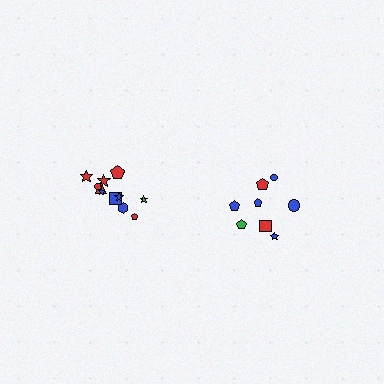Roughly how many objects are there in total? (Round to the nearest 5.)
Roughly 20 objects in total.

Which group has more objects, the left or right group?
The left group.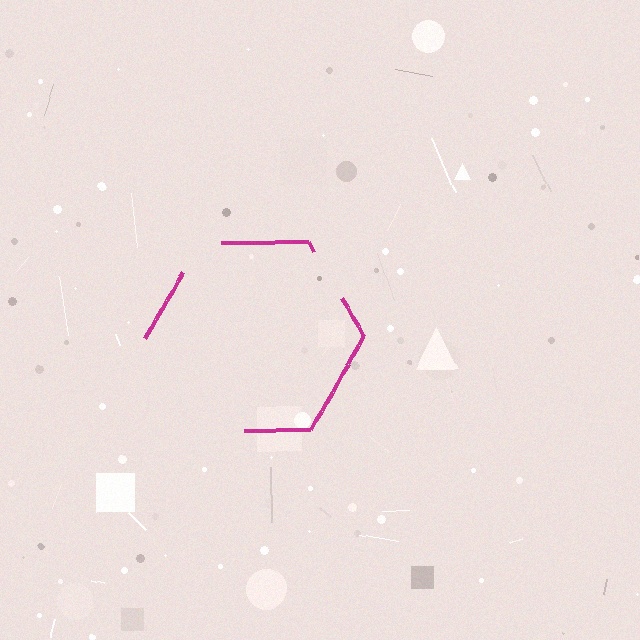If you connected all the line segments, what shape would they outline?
They would outline a hexagon.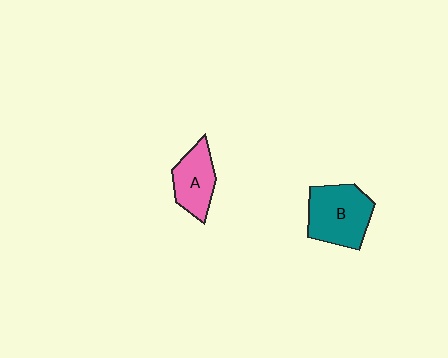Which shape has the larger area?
Shape B (teal).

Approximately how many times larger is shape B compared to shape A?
Approximately 1.4 times.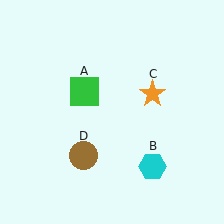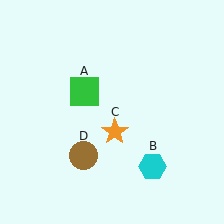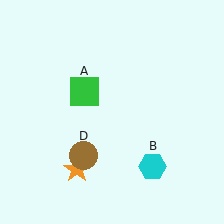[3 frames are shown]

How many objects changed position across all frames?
1 object changed position: orange star (object C).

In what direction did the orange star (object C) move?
The orange star (object C) moved down and to the left.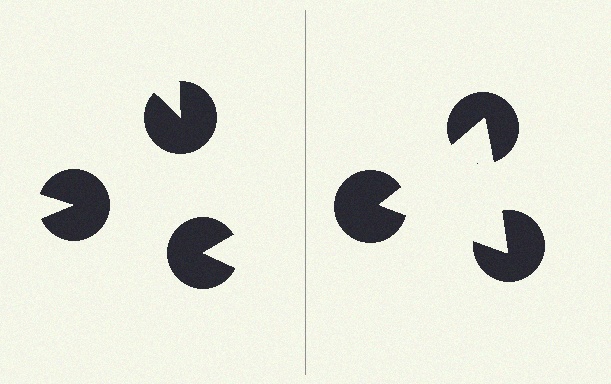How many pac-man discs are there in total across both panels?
6 — 3 on each side.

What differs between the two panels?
The pac-man discs are positioned identically on both sides; only the wedge orientations differ. On the right they align to a triangle; on the left they are misaligned.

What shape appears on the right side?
An illusory triangle.